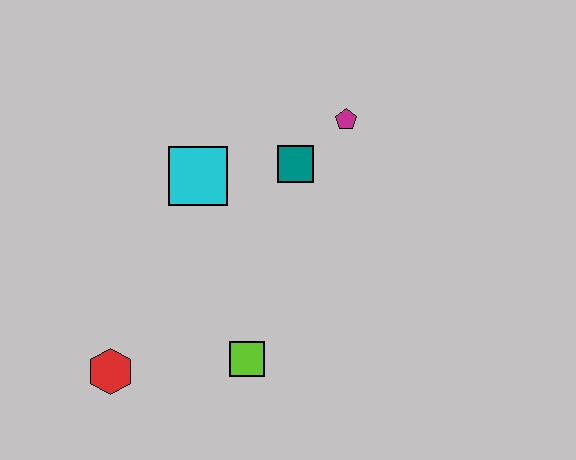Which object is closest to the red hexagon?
The lime square is closest to the red hexagon.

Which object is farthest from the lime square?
The magenta pentagon is farthest from the lime square.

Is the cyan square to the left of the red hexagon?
No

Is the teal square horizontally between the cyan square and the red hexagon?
No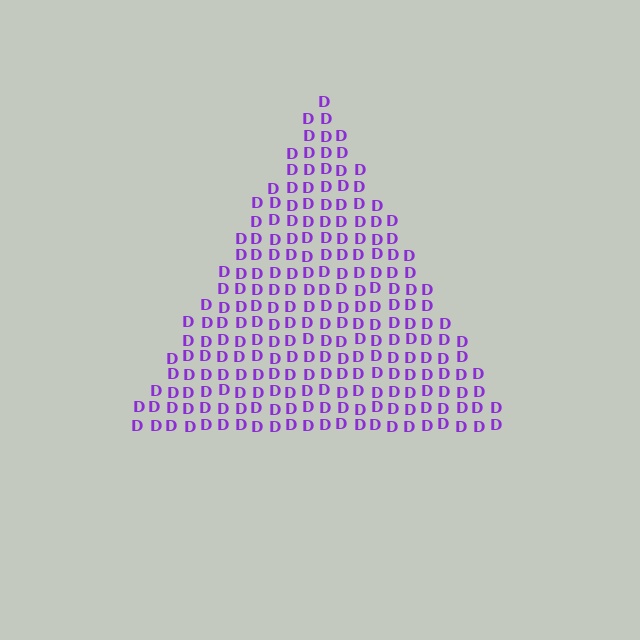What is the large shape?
The large shape is a triangle.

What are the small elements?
The small elements are letter D's.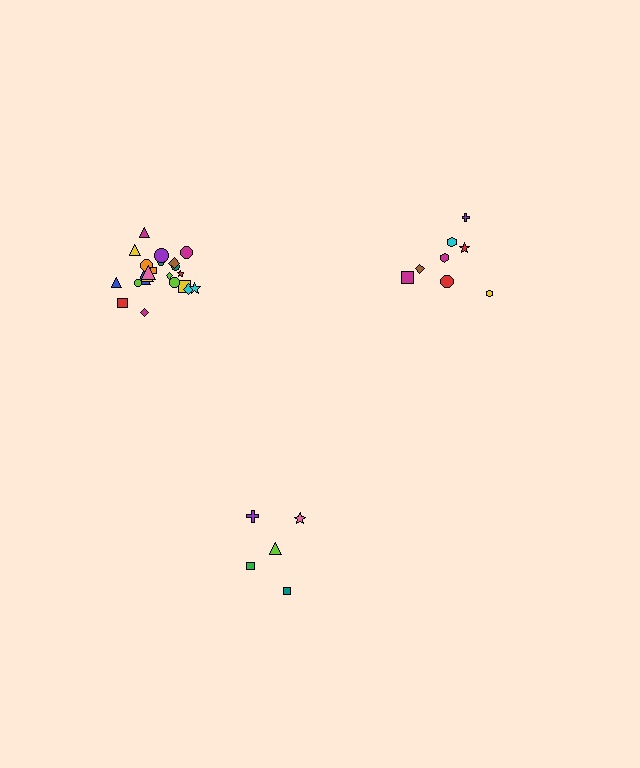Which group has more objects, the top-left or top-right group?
The top-left group.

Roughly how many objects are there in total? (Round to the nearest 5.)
Roughly 35 objects in total.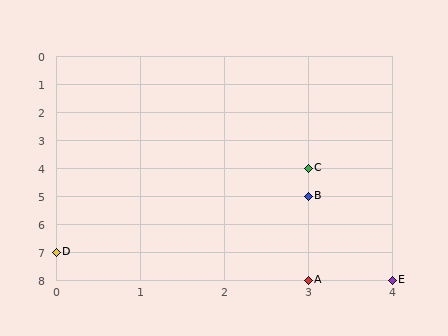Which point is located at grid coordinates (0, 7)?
Point D is at (0, 7).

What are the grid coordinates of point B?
Point B is at grid coordinates (3, 5).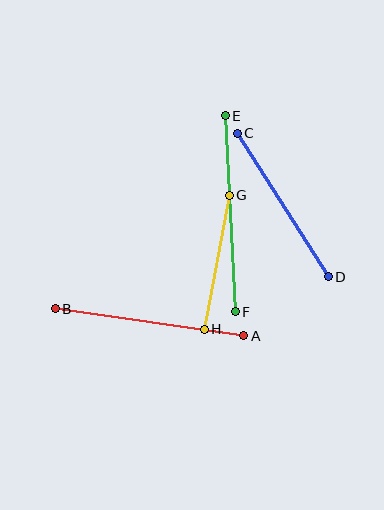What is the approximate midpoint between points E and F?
The midpoint is at approximately (230, 214) pixels.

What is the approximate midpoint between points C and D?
The midpoint is at approximately (283, 205) pixels.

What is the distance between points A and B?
The distance is approximately 190 pixels.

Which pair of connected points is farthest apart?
Points E and F are farthest apart.